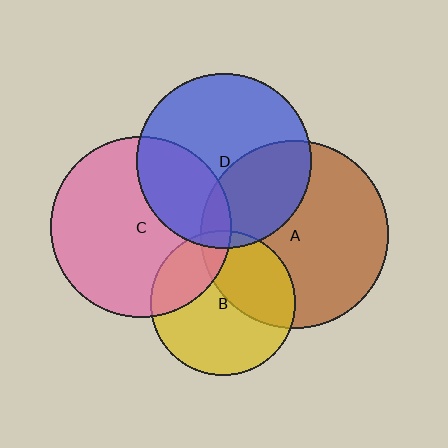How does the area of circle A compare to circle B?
Approximately 1.7 times.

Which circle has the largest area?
Circle A (brown).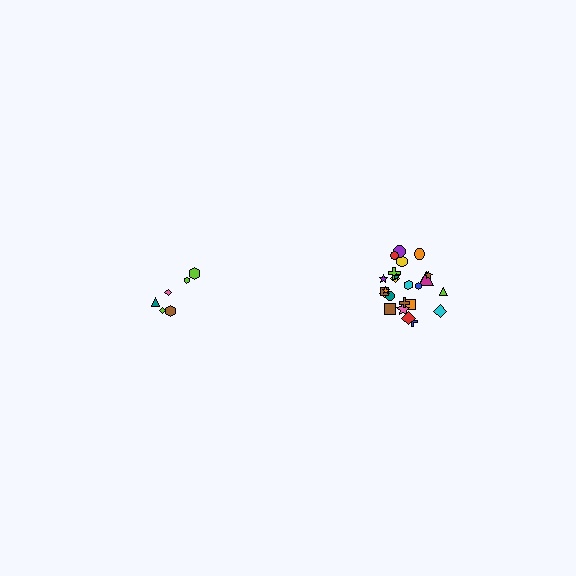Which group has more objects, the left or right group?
The right group.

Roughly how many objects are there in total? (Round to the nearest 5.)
Roughly 30 objects in total.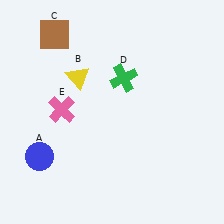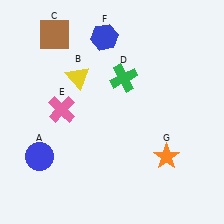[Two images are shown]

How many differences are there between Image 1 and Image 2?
There are 2 differences between the two images.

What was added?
A blue hexagon (F), an orange star (G) were added in Image 2.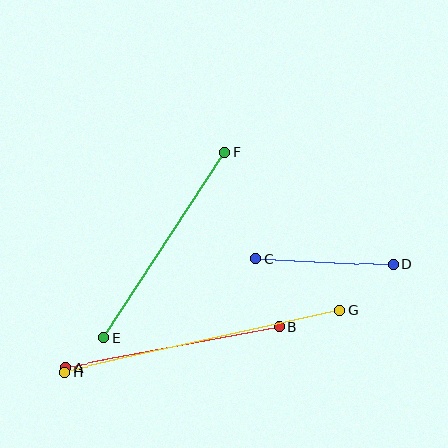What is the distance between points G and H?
The distance is approximately 283 pixels.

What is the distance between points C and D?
The distance is approximately 137 pixels.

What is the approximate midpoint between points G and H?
The midpoint is at approximately (202, 341) pixels.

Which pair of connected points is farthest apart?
Points G and H are farthest apart.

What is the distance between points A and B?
The distance is approximately 218 pixels.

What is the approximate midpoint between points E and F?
The midpoint is at approximately (164, 245) pixels.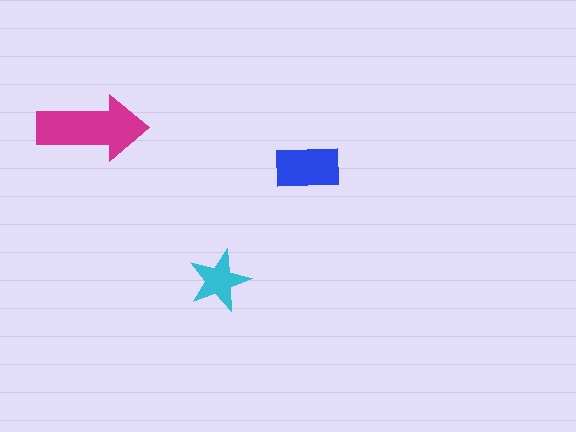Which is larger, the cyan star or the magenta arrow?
The magenta arrow.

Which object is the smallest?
The cyan star.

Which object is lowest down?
The cyan star is bottommost.